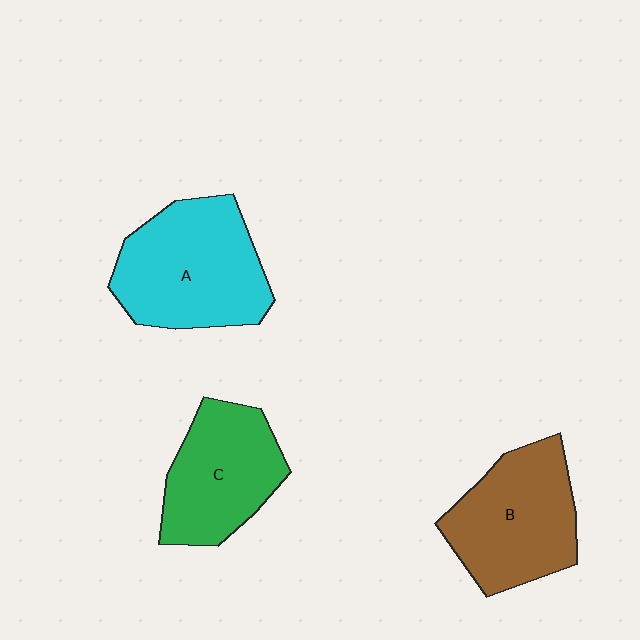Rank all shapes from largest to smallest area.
From largest to smallest: A (cyan), B (brown), C (green).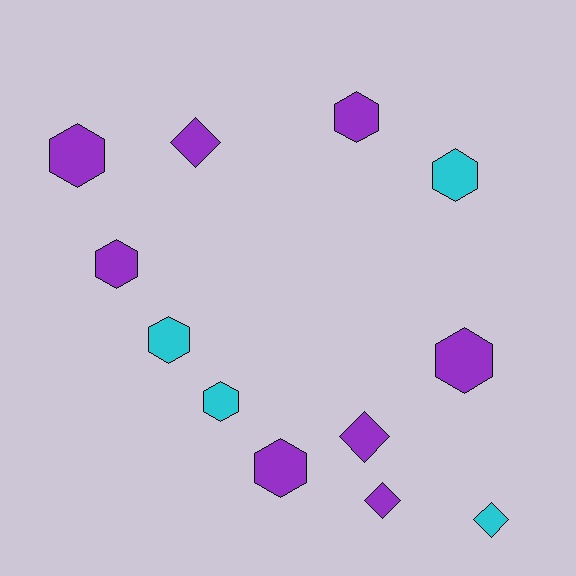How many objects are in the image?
There are 12 objects.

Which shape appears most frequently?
Hexagon, with 8 objects.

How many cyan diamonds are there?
There is 1 cyan diamond.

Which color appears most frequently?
Purple, with 8 objects.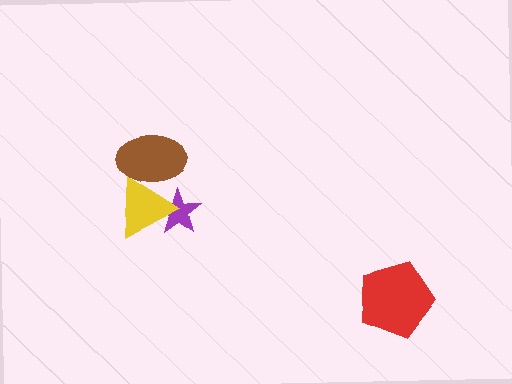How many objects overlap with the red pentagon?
0 objects overlap with the red pentagon.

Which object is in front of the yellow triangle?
The brown ellipse is in front of the yellow triangle.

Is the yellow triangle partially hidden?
Yes, it is partially covered by another shape.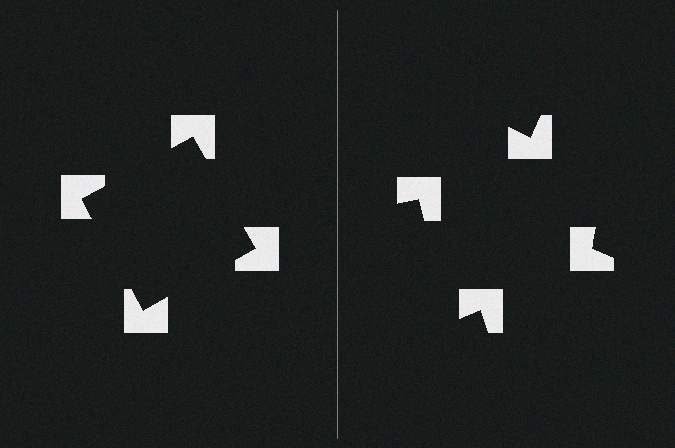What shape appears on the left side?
An illusory square.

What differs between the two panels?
The notched squares are positioned identically on both sides; only the wedge orientations differ. On the left they align to a square; on the right they are misaligned.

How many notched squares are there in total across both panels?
8 — 4 on each side.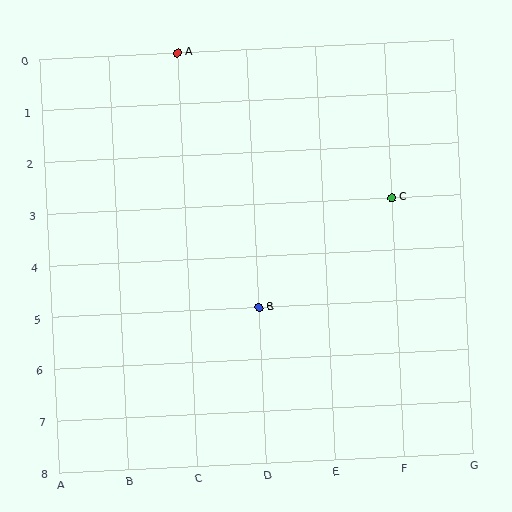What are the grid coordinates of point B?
Point B is at grid coordinates (D, 5).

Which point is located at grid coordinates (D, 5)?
Point B is at (D, 5).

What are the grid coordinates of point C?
Point C is at grid coordinates (F, 3).